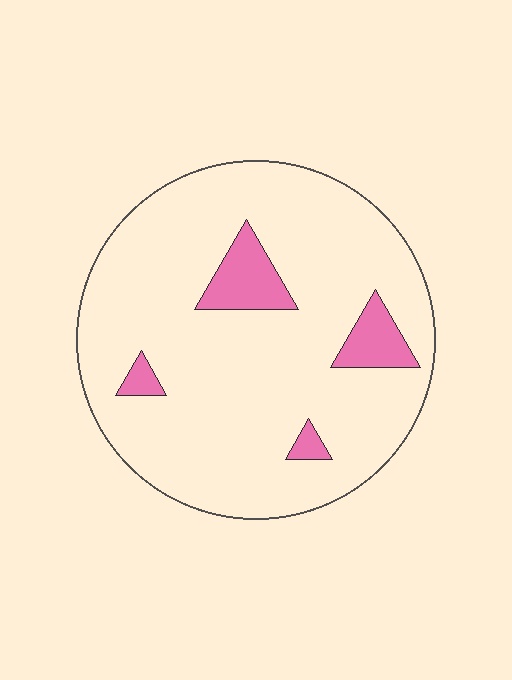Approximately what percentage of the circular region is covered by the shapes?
Approximately 10%.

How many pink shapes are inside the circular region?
4.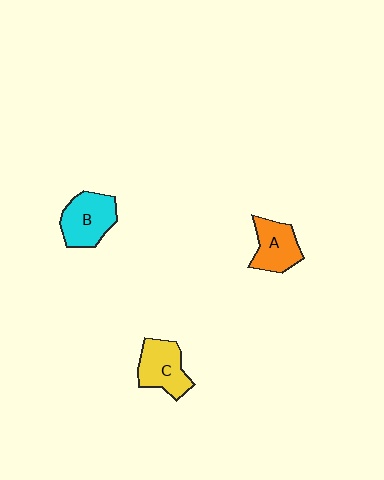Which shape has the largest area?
Shape B (cyan).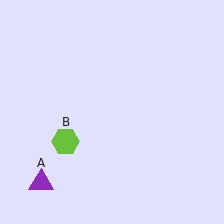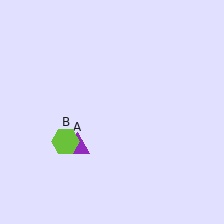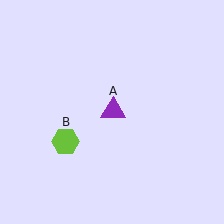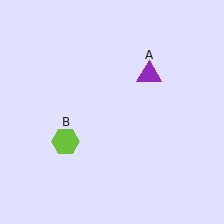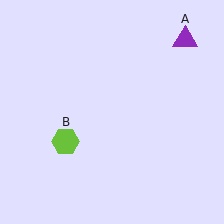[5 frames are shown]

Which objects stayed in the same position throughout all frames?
Lime hexagon (object B) remained stationary.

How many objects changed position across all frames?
1 object changed position: purple triangle (object A).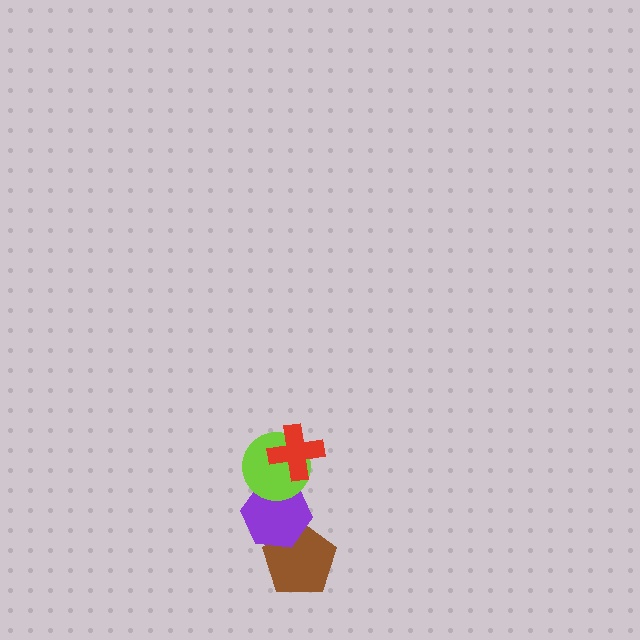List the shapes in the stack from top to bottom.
From top to bottom: the red cross, the lime circle, the purple hexagon, the brown pentagon.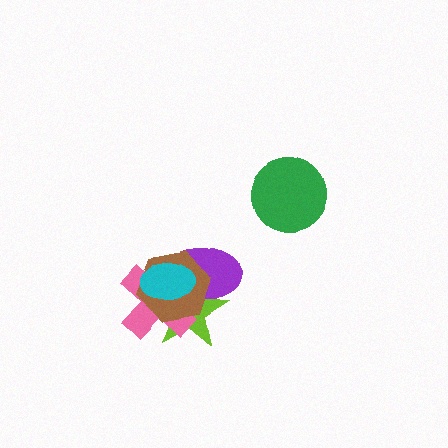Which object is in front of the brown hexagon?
The cyan ellipse is in front of the brown hexagon.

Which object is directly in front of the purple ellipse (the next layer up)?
The lime star is directly in front of the purple ellipse.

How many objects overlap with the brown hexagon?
4 objects overlap with the brown hexagon.